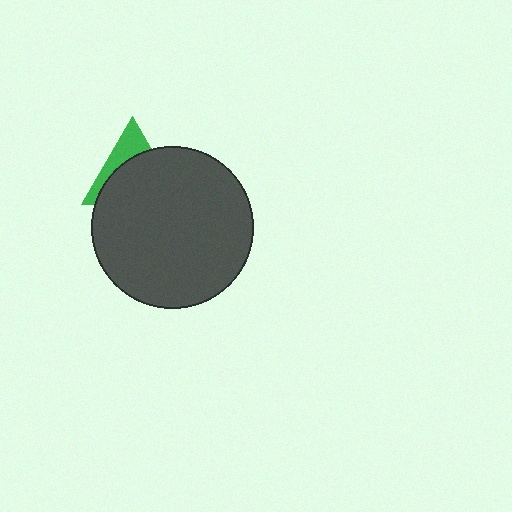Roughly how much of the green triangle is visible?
A small part of it is visible (roughly 33%).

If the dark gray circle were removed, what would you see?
You would see the complete green triangle.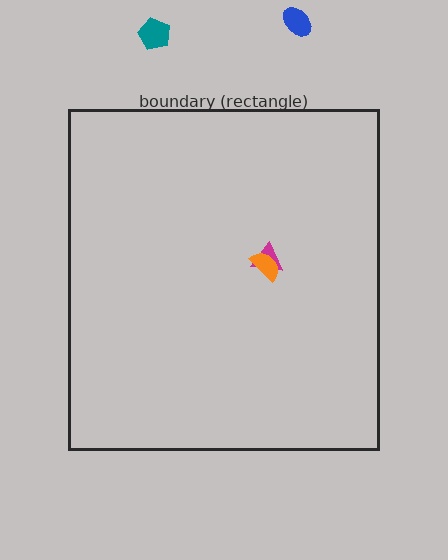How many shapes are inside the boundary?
2 inside, 2 outside.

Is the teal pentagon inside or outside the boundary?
Outside.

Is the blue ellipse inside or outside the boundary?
Outside.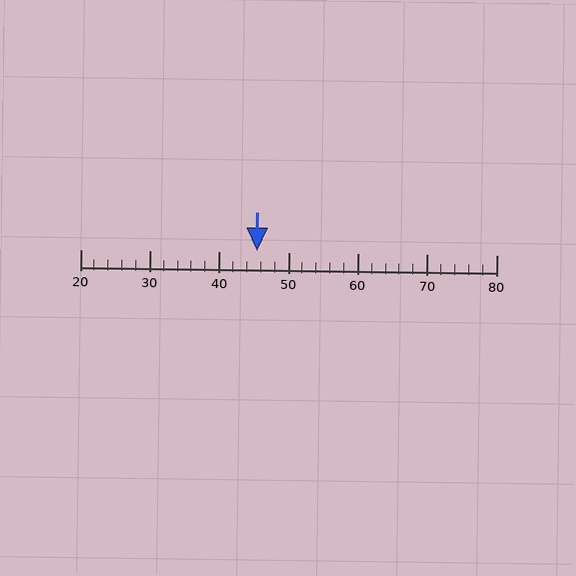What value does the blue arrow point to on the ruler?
The blue arrow points to approximately 46.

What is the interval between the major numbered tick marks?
The major tick marks are spaced 10 units apart.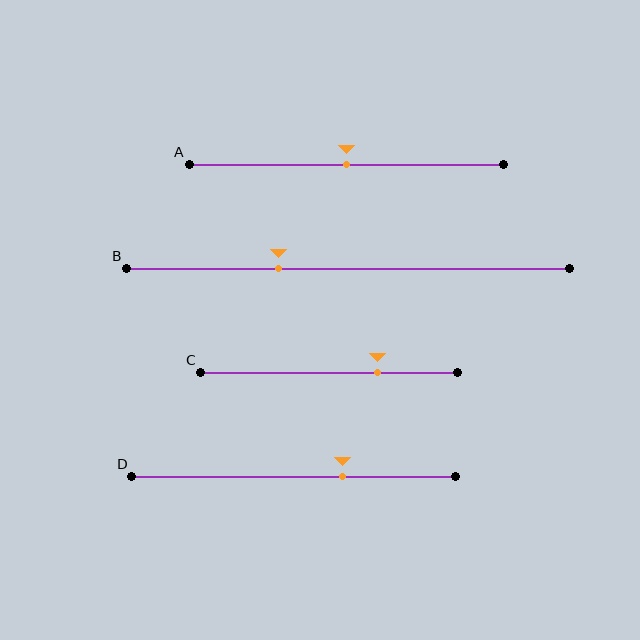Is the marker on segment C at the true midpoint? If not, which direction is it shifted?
No, the marker on segment C is shifted to the right by about 19% of the segment length.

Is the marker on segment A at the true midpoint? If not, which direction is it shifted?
Yes, the marker on segment A is at the true midpoint.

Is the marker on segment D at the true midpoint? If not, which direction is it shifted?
No, the marker on segment D is shifted to the right by about 15% of the segment length.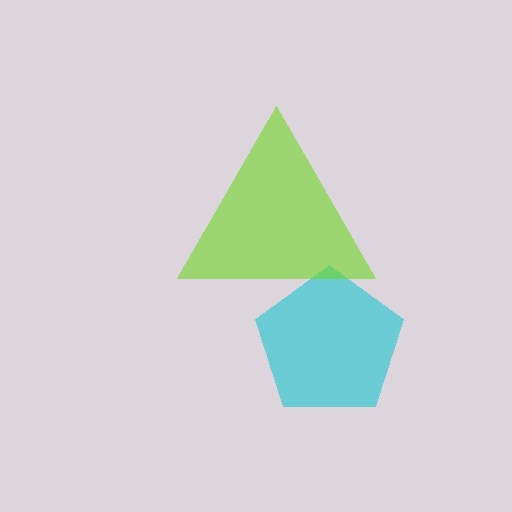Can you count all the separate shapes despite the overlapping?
Yes, there are 2 separate shapes.